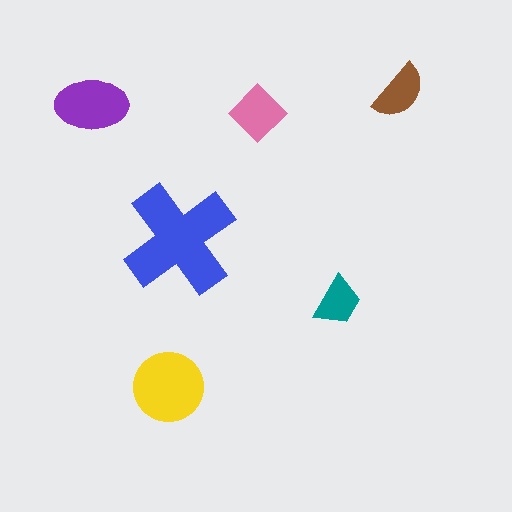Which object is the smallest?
The teal trapezoid.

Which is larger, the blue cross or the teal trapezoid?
The blue cross.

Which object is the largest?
The blue cross.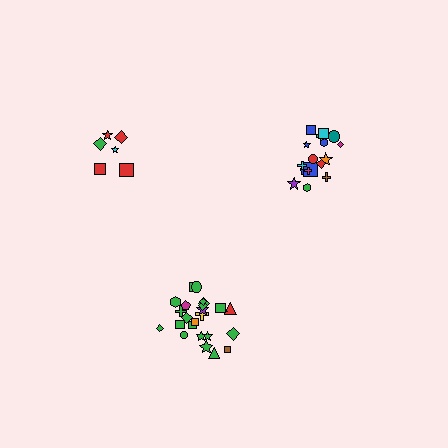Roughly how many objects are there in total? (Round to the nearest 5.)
Roughly 50 objects in total.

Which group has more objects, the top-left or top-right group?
The top-right group.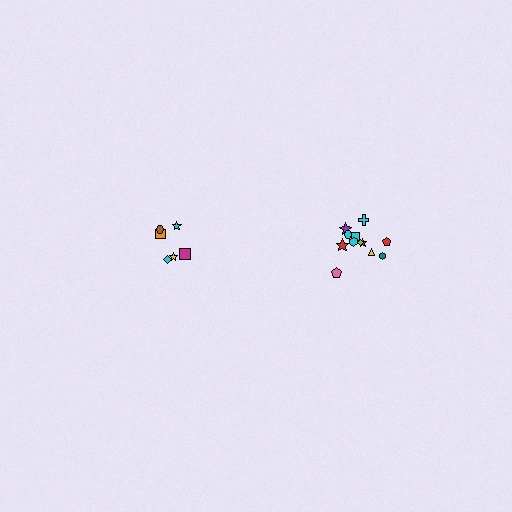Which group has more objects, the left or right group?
The right group.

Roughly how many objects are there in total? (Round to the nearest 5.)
Roughly 20 objects in total.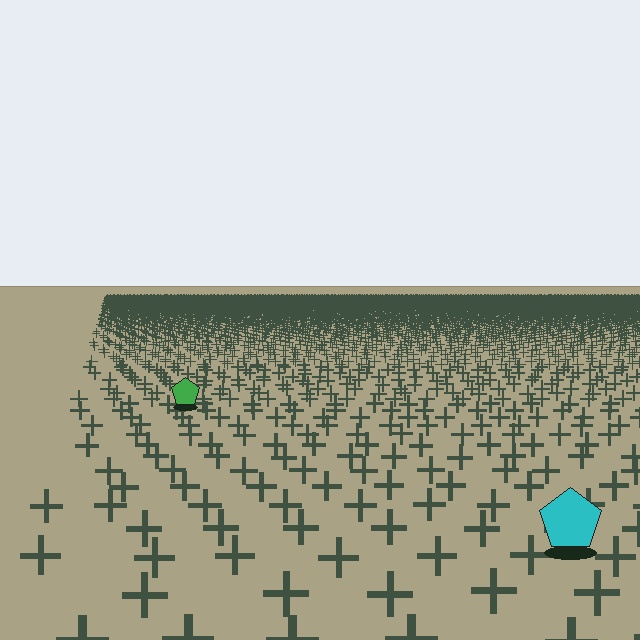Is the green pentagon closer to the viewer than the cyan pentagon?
No. The cyan pentagon is closer — you can tell from the texture gradient: the ground texture is coarser near it.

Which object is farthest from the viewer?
The green pentagon is farthest from the viewer. It appears smaller and the ground texture around it is denser.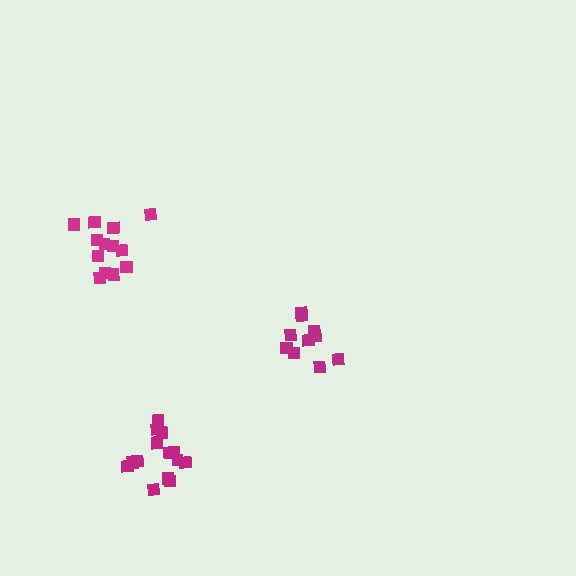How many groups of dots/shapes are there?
There are 3 groups.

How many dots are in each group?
Group 1: 13 dots, Group 2: 10 dots, Group 3: 14 dots (37 total).